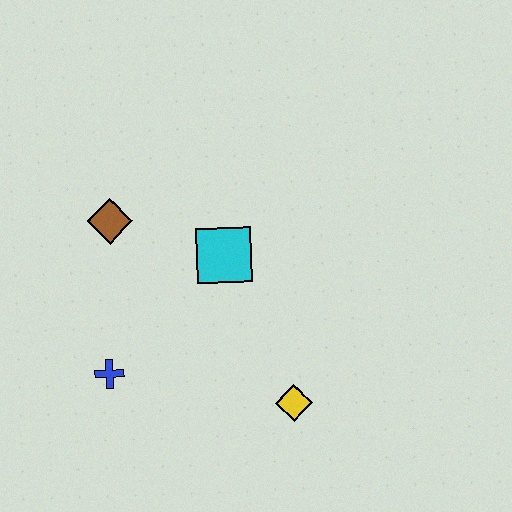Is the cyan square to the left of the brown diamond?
No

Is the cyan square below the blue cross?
No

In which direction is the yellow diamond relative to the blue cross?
The yellow diamond is to the right of the blue cross.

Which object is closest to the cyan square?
The brown diamond is closest to the cyan square.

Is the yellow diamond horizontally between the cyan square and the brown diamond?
No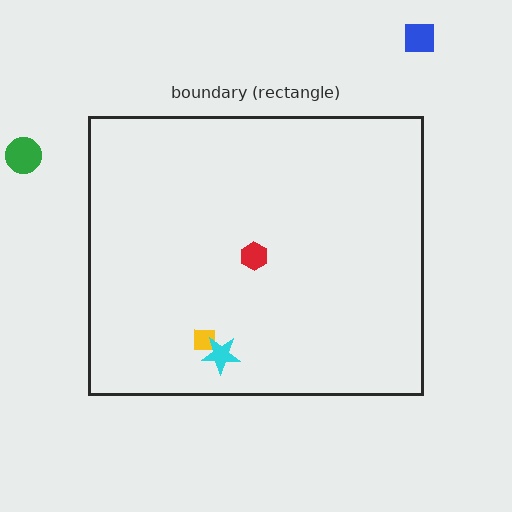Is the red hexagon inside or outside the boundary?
Inside.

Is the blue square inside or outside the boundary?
Outside.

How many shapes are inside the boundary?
3 inside, 2 outside.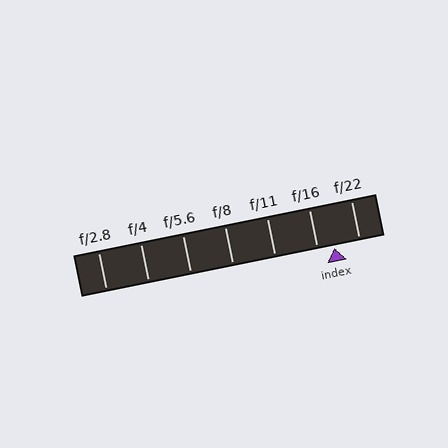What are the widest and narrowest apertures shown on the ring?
The widest aperture shown is f/2.8 and the narrowest is f/22.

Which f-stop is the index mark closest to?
The index mark is closest to f/16.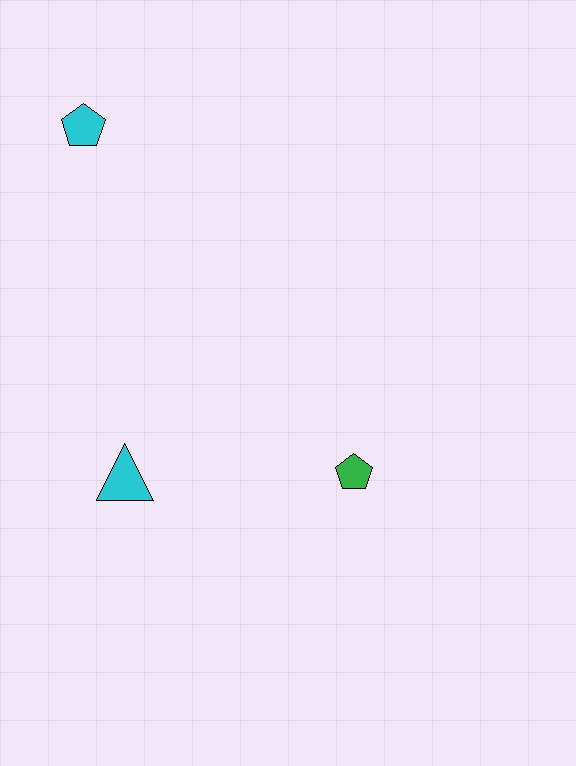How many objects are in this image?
There are 3 objects.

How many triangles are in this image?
There is 1 triangle.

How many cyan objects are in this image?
There are 2 cyan objects.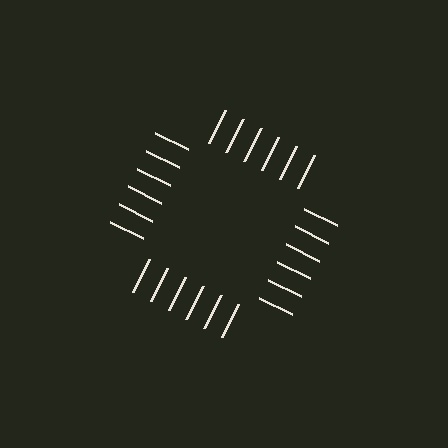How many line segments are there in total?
24 — 6 along each of the 4 edges.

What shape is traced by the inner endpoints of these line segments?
An illusory square — the line segments terminate on its edges but no continuous stroke is drawn.